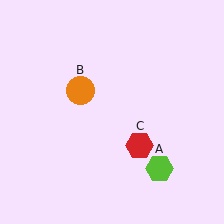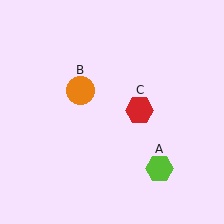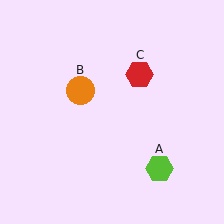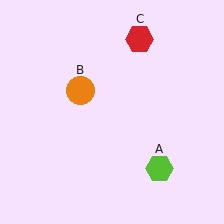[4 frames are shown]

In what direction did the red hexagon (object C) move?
The red hexagon (object C) moved up.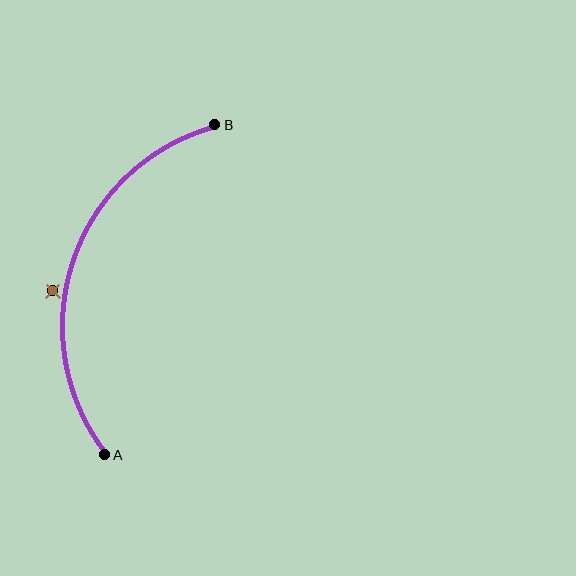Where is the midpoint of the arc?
The arc midpoint is the point on the curve farthest from the straight line joining A and B. It sits to the left of that line.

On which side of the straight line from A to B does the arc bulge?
The arc bulges to the left of the straight line connecting A and B.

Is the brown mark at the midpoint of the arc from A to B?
No — the brown mark does not lie on the arc at all. It sits slightly outside the curve.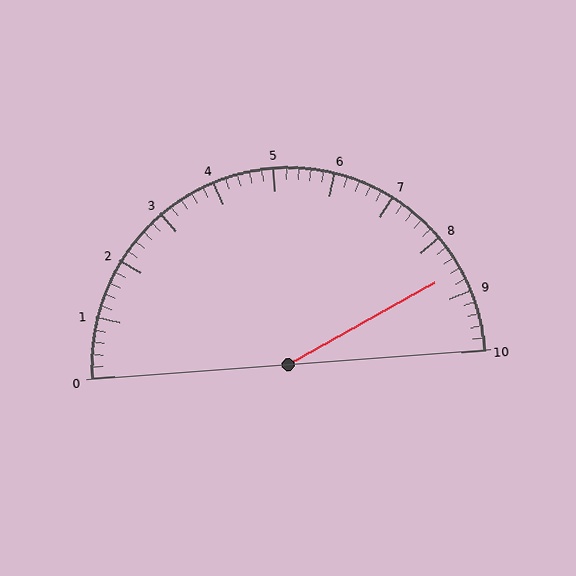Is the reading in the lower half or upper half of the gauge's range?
The reading is in the upper half of the range (0 to 10).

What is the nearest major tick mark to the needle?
The nearest major tick mark is 9.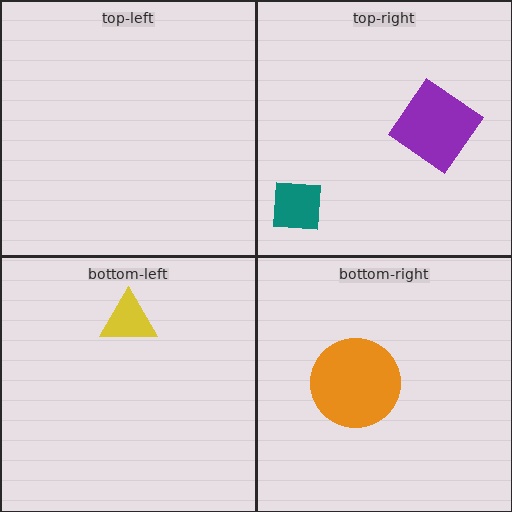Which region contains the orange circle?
The bottom-right region.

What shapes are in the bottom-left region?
The yellow triangle.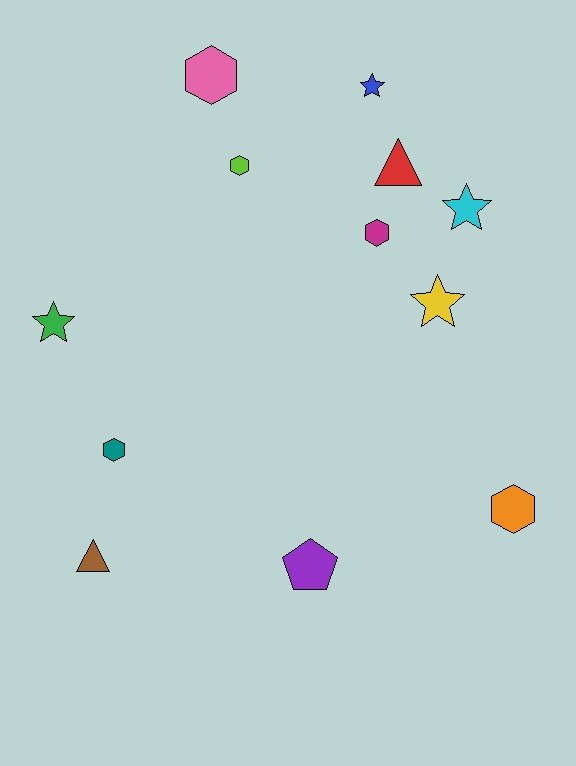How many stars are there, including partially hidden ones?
There are 4 stars.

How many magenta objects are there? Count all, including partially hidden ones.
There is 1 magenta object.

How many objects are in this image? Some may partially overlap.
There are 12 objects.